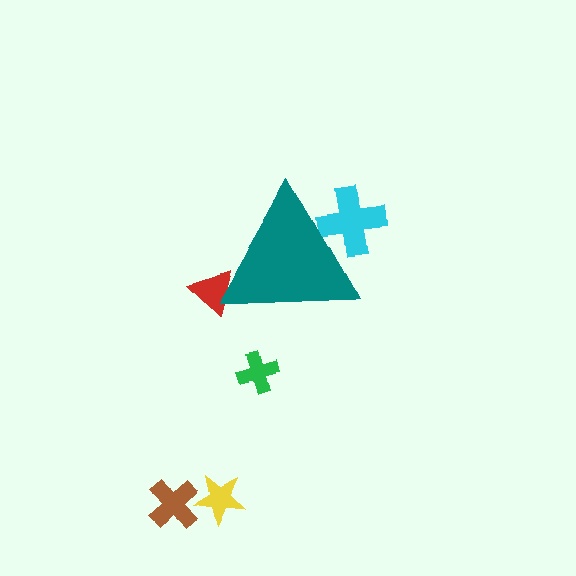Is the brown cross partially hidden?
No, the brown cross is fully visible.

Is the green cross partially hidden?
No, the green cross is fully visible.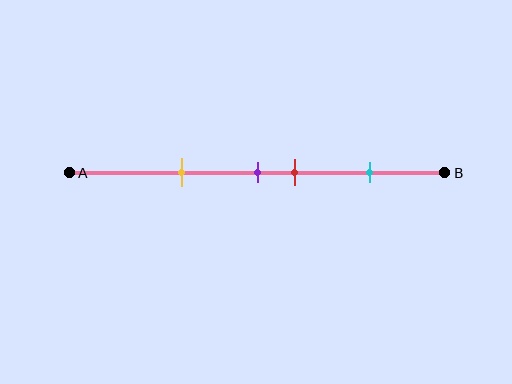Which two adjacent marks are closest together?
The purple and red marks are the closest adjacent pair.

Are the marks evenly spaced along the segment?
No, the marks are not evenly spaced.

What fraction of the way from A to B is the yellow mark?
The yellow mark is approximately 30% (0.3) of the way from A to B.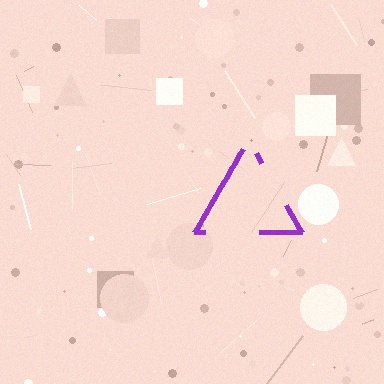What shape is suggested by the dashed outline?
The dashed outline suggests a triangle.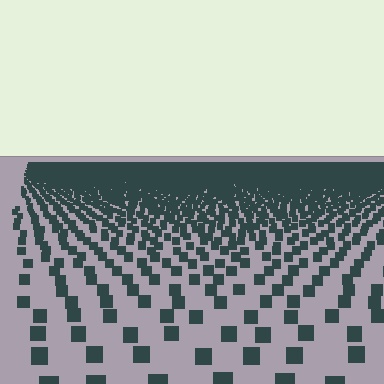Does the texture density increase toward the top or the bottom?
Density increases toward the top.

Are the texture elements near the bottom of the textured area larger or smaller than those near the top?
Larger. Near the bottom, elements are closer to the viewer and appear at a bigger on-screen size.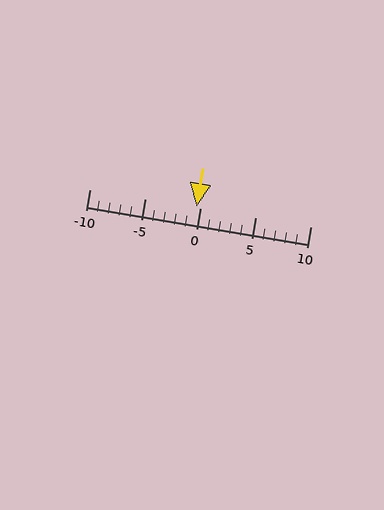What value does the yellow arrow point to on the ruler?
The yellow arrow points to approximately 0.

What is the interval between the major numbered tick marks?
The major tick marks are spaced 5 units apart.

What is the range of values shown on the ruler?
The ruler shows values from -10 to 10.